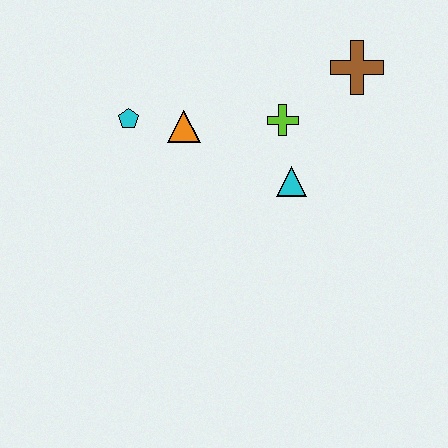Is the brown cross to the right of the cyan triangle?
Yes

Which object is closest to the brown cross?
The lime cross is closest to the brown cross.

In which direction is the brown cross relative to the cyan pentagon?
The brown cross is to the right of the cyan pentagon.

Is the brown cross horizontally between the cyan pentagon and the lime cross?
No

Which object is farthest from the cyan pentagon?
The brown cross is farthest from the cyan pentagon.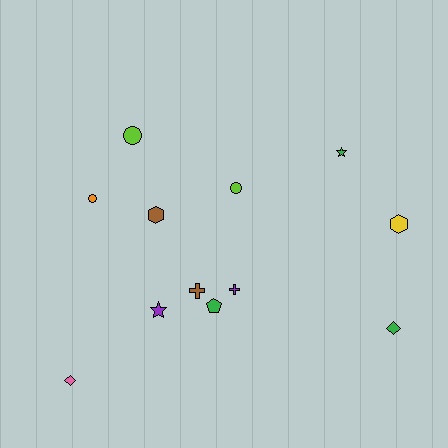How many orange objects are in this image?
There is 1 orange object.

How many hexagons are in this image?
There are 2 hexagons.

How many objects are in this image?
There are 12 objects.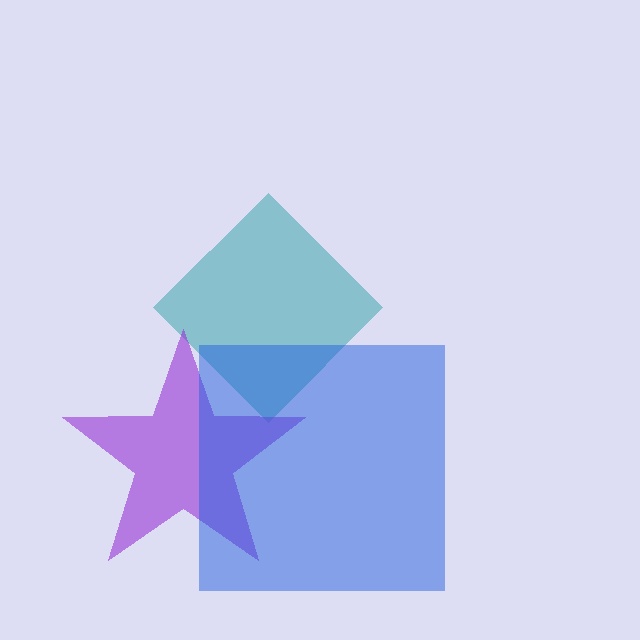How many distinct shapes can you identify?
There are 3 distinct shapes: a teal diamond, a purple star, a blue square.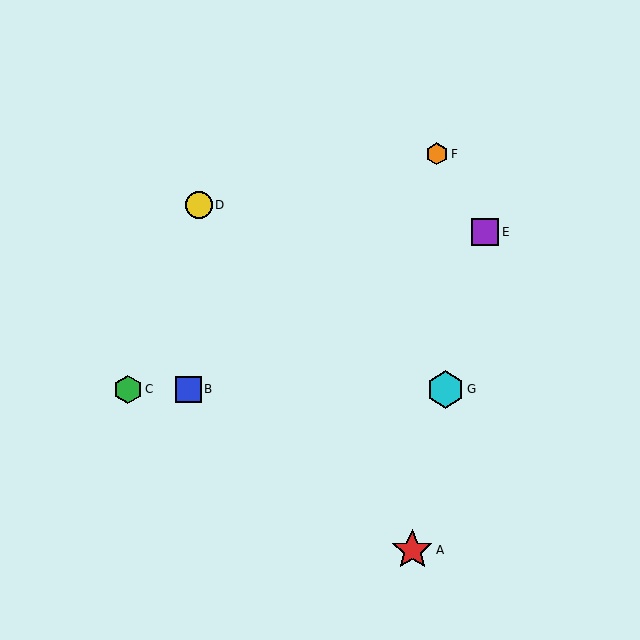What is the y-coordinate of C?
Object C is at y≈389.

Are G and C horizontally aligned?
Yes, both are at y≈389.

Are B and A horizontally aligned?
No, B is at y≈389 and A is at y≈550.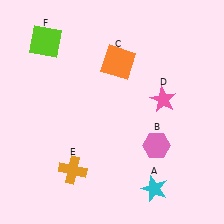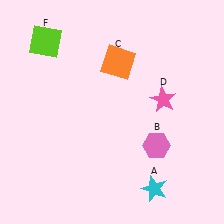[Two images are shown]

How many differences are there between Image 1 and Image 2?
There is 1 difference between the two images.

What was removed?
The orange cross (E) was removed in Image 2.